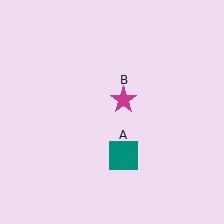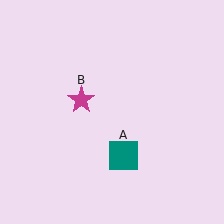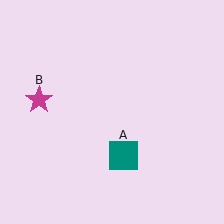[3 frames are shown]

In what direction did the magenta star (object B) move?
The magenta star (object B) moved left.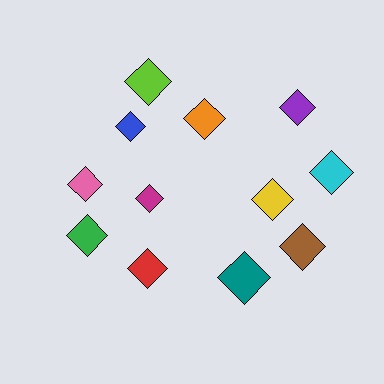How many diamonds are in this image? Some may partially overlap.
There are 12 diamonds.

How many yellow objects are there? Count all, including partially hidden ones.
There is 1 yellow object.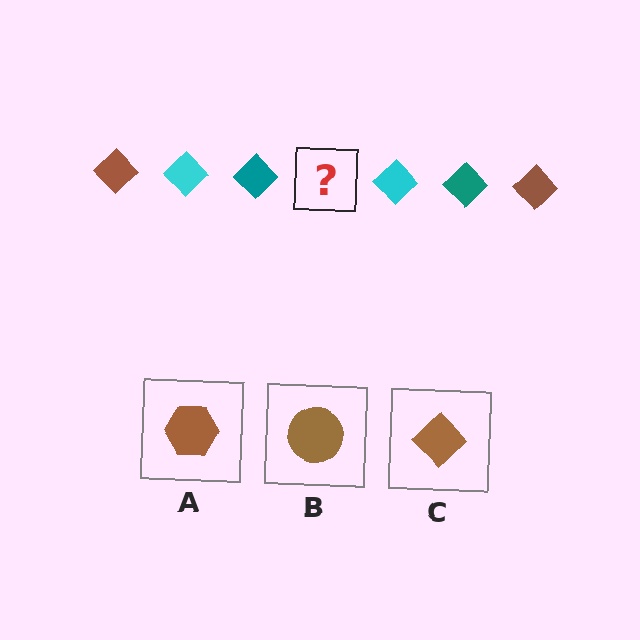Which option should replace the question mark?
Option C.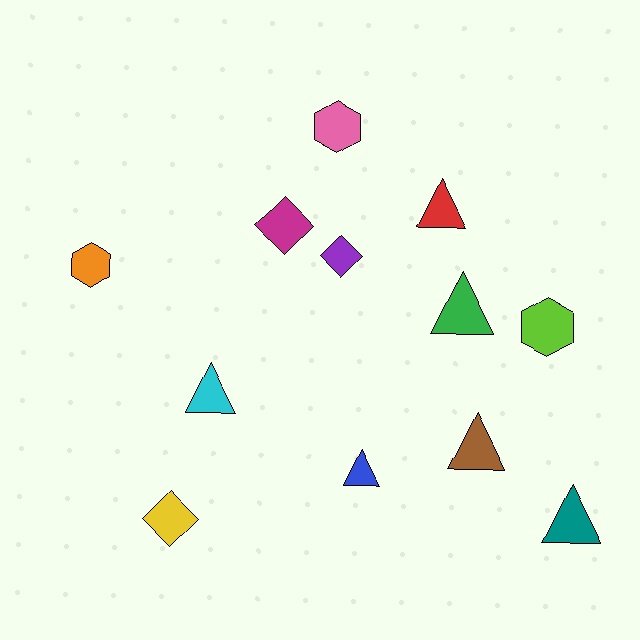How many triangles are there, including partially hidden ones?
There are 6 triangles.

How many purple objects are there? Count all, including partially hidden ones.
There is 1 purple object.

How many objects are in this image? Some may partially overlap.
There are 12 objects.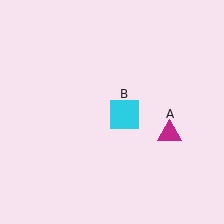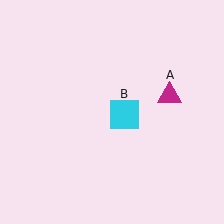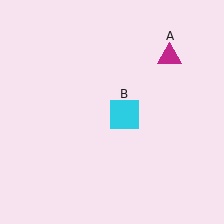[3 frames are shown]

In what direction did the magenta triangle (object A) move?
The magenta triangle (object A) moved up.